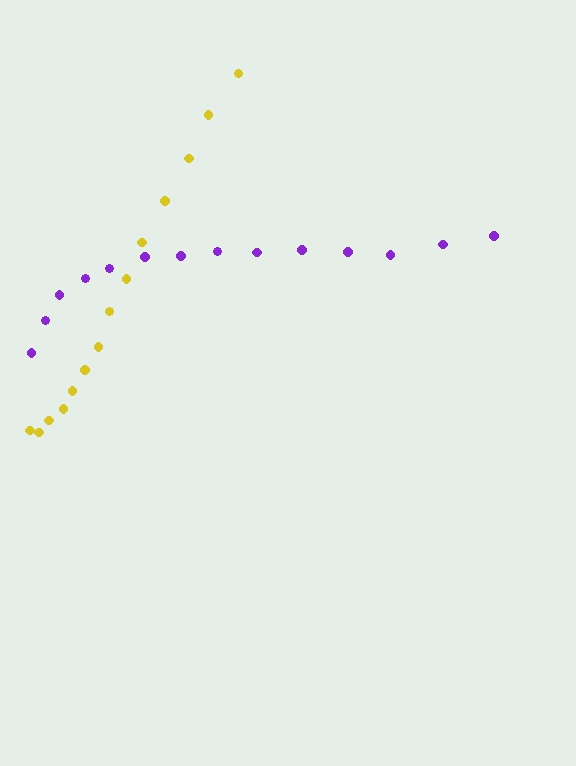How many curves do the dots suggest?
There are 2 distinct paths.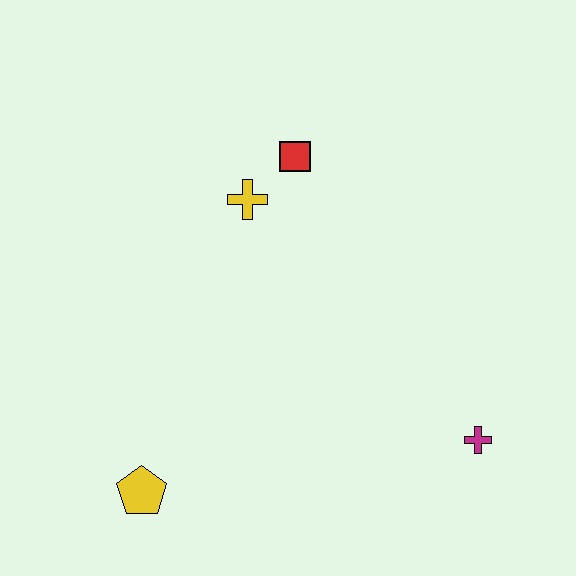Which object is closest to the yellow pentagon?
The yellow cross is closest to the yellow pentagon.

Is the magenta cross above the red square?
No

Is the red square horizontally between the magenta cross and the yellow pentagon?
Yes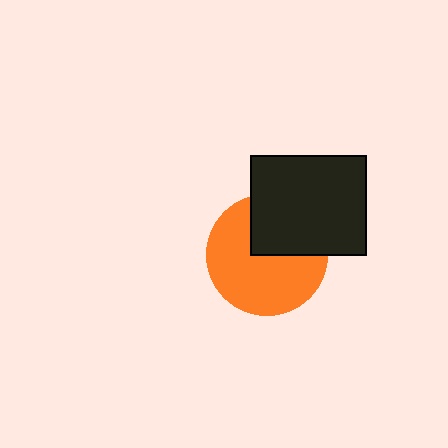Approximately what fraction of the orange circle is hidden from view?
Roughly 34% of the orange circle is hidden behind the black rectangle.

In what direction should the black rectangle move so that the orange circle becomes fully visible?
The black rectangle should move up. That is the shortest direction to clear the overlap and leave the orange circle fully visible.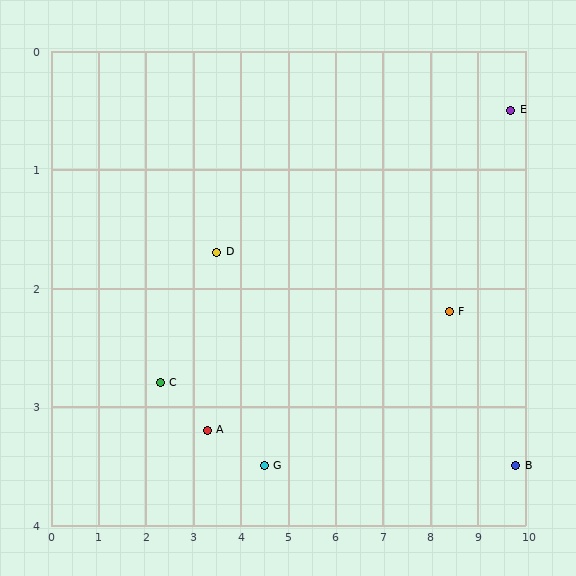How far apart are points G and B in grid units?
Points G and B are about 5.3 grid units apart.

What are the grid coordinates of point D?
Point D is at approximately (3.5, 1.7).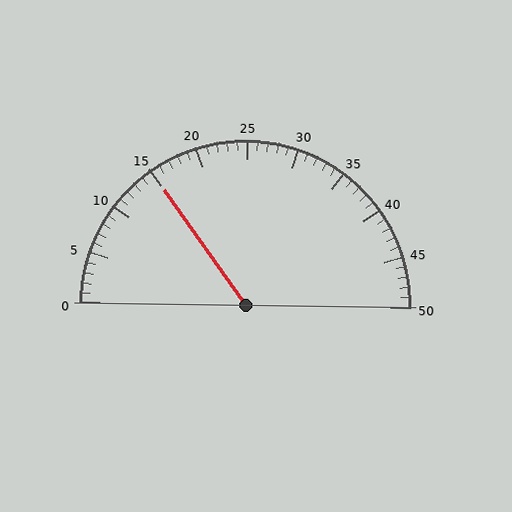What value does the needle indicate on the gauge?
The needle indicates approximately 15.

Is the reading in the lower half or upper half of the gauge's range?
The reading is in the lower half of the range (0 to 50).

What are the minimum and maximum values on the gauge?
The gauge ranges from 0 to 50.